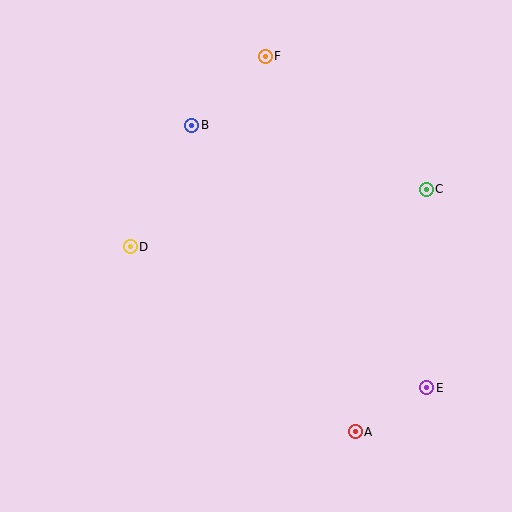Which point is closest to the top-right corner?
Point C is closest to the top-right corner.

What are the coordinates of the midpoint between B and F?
The midpoint between B and F is at (228, 91).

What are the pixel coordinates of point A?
Point A is at (355, 432).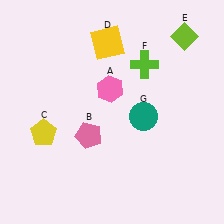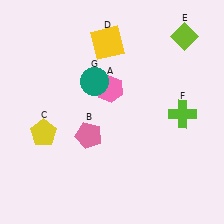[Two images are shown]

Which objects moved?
The objects that moved are: the lime cross (F), the teal circle (G).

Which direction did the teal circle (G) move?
The teal circle (G) moved left.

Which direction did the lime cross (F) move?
The lime cross (F) moved down.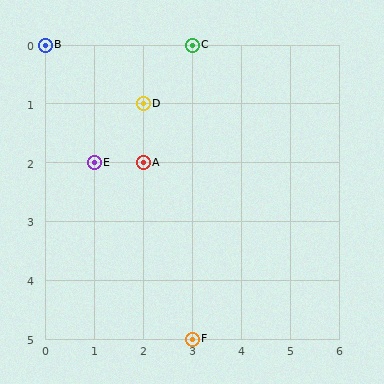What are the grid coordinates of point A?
Point A is at grid coordinates (2, 2).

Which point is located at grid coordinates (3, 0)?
Point C is at (3, 0).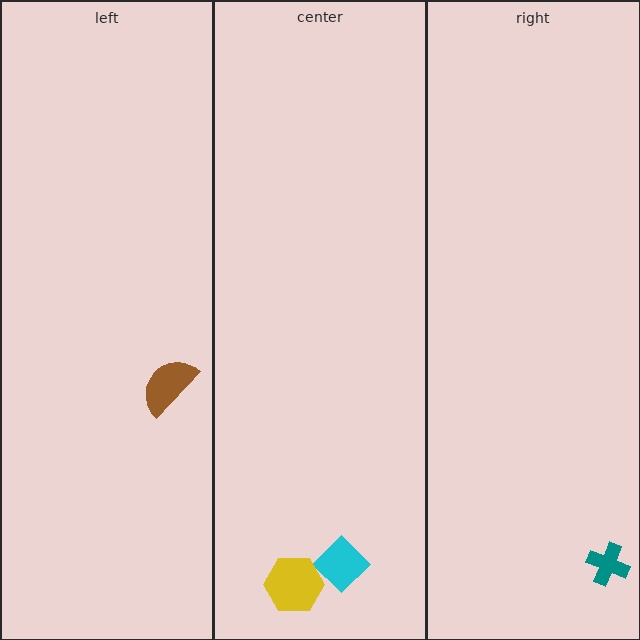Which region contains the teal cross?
The right region.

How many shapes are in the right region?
1.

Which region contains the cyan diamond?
The center region.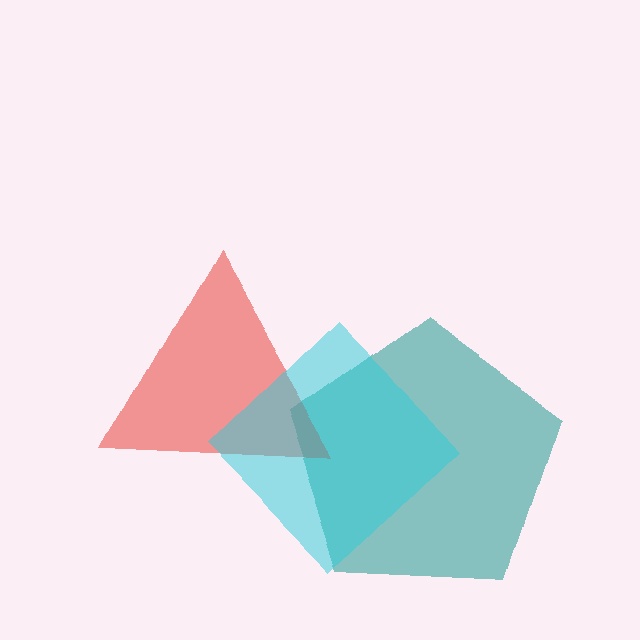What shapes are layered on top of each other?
The layered shapes are: a teal pentagon, a red triangle, a cyan diamond.